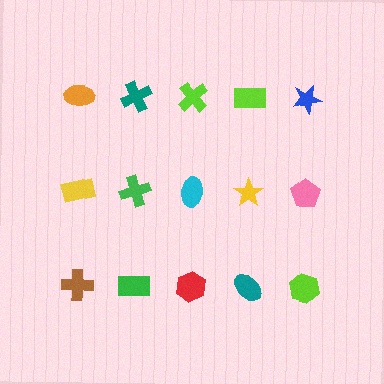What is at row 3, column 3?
A red hexagon.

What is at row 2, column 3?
A cyan ellipse.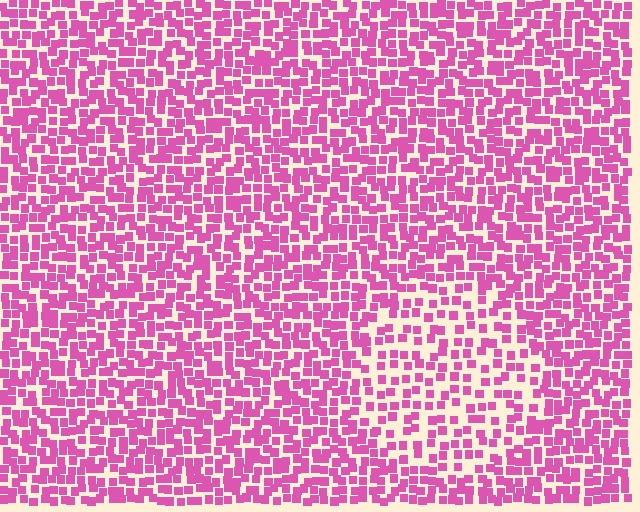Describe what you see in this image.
The image contains small pink elements arranged at two different densities. A circle-shaped region is visible where the elements are less densely packed than the surrounding area.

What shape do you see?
I see a circle.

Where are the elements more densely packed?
The elements are more densely packed outside the circle boundary.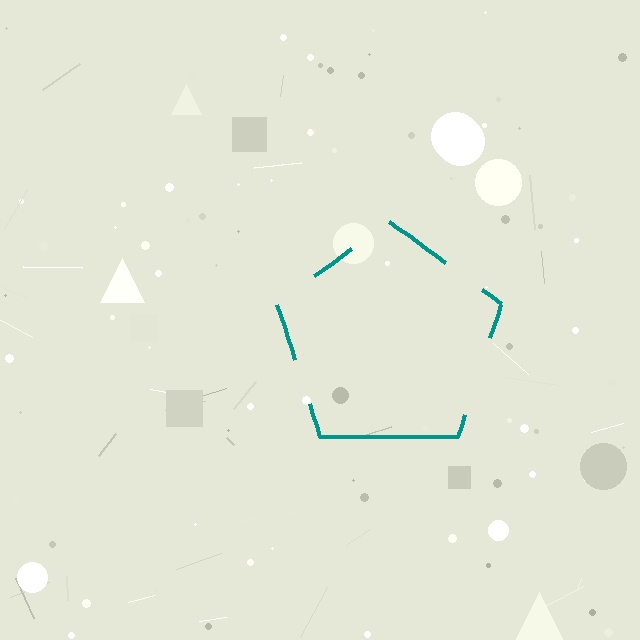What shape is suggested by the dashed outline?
The dashed outline suggests a pentagon.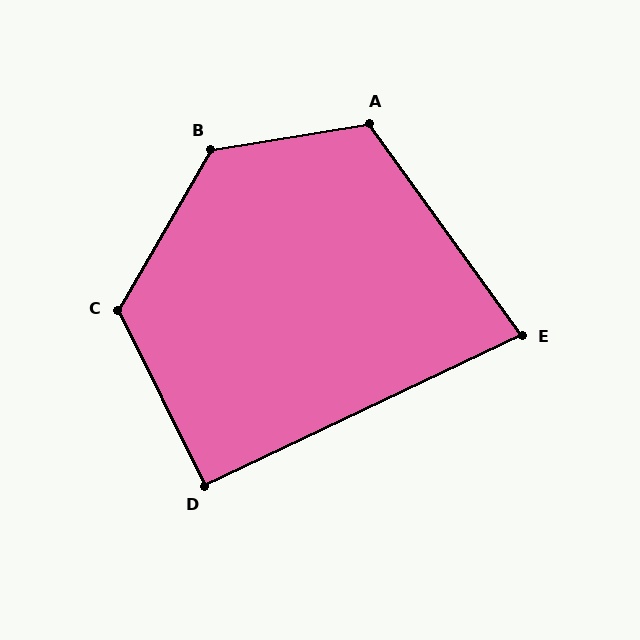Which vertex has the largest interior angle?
B, at approximately 129 degrees.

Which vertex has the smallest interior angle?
E, at approximately 80 degrees.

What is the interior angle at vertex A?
Approximately 116 degrees (obtuse).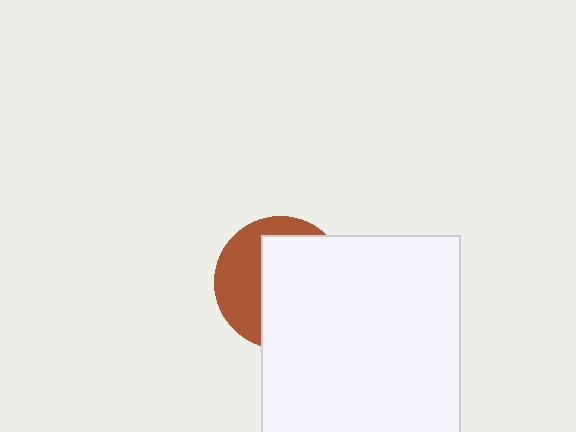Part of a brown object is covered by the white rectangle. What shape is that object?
It is a circle.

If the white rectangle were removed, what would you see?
You would see the complete brown circle.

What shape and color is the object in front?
The object in front is a white rectangle.